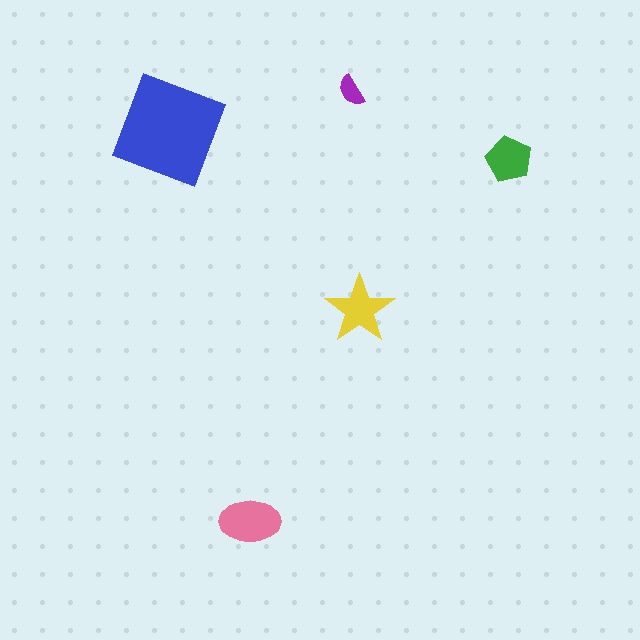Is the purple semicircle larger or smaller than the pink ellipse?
Smaller.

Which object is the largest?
The blue square.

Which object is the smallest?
The purple semicircle.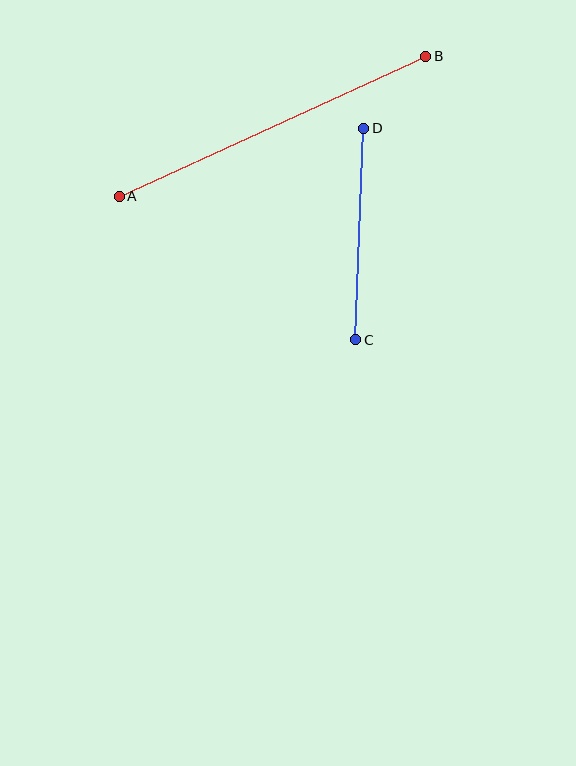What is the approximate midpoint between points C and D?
The midpoint is at approximately (360, 234) pixels.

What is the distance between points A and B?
The distance is approximately 337 pixels.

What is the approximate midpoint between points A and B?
The midpoint is at approximately (272, 126) pixels.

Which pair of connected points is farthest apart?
Points A and B are farthest apart.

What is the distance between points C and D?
The distance is approximately 212 pixels.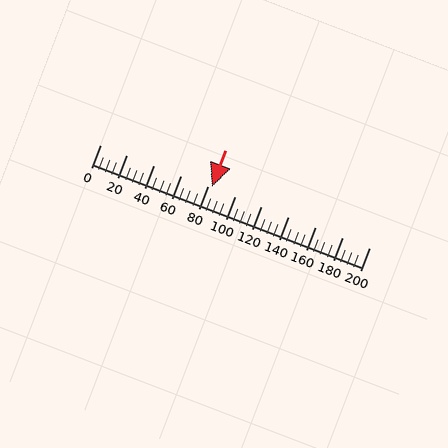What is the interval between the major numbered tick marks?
The major tick marks are spaced 20 units apart.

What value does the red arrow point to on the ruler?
The red arrow points to approximately 83.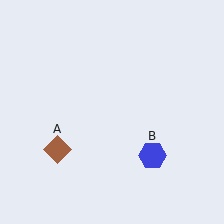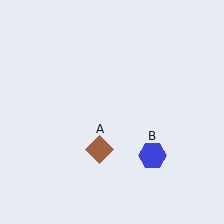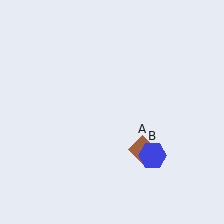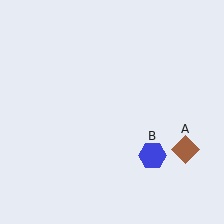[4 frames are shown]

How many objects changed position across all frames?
1 object changed position: brown diamond (object A).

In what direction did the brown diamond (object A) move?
The brown diamond (object A) moved right.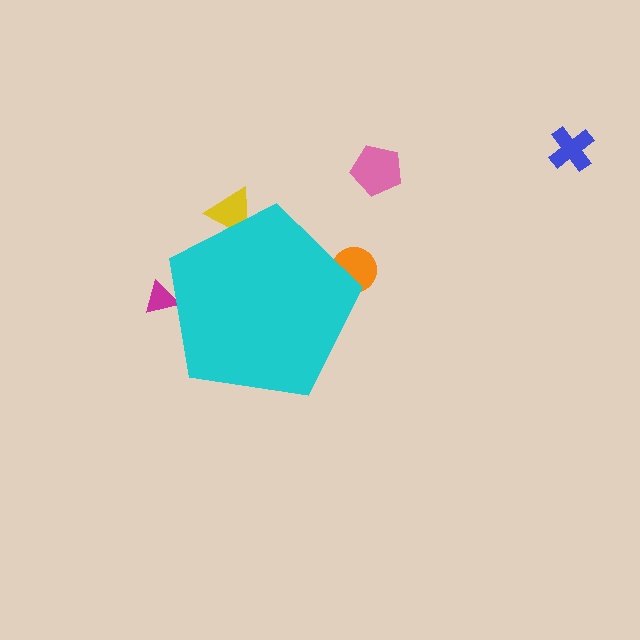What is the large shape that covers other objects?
A cyan pentagon.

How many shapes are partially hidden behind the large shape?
3 shapes are partially hidden.